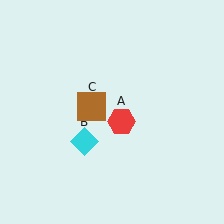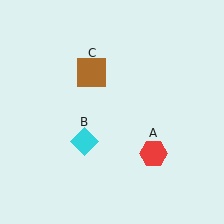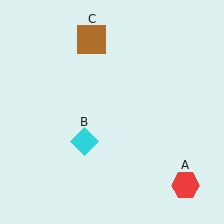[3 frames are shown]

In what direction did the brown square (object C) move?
The brown square (object C) moved up.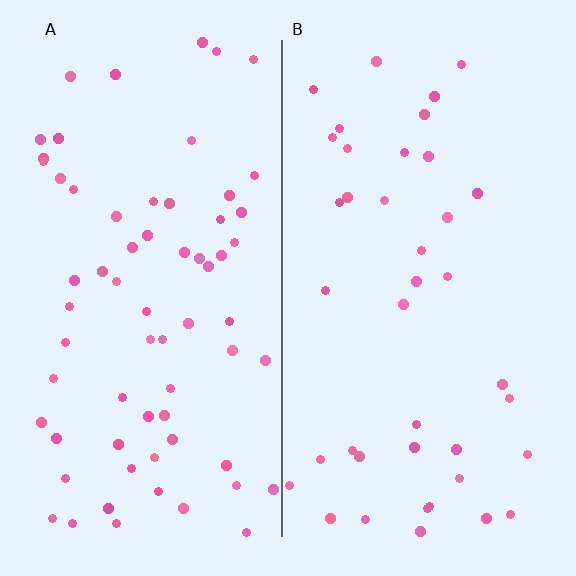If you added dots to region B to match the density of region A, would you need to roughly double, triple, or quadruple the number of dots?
Approximately double.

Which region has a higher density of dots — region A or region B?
A (the left).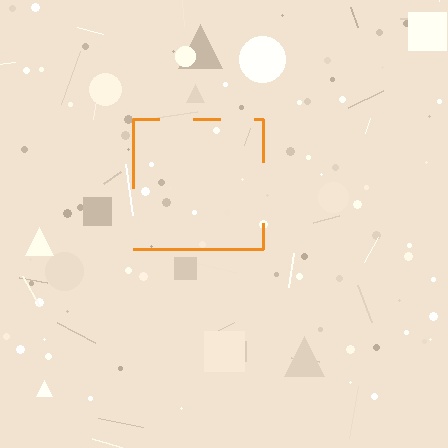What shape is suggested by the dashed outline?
The dashed outline suggests a square.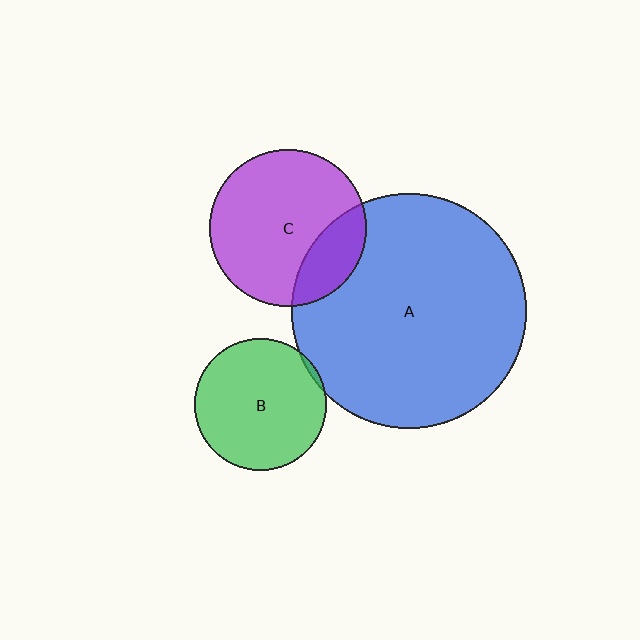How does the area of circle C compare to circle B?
Approximately 1.4 times.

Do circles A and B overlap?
Yes.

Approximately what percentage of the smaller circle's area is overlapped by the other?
Approximately 5%.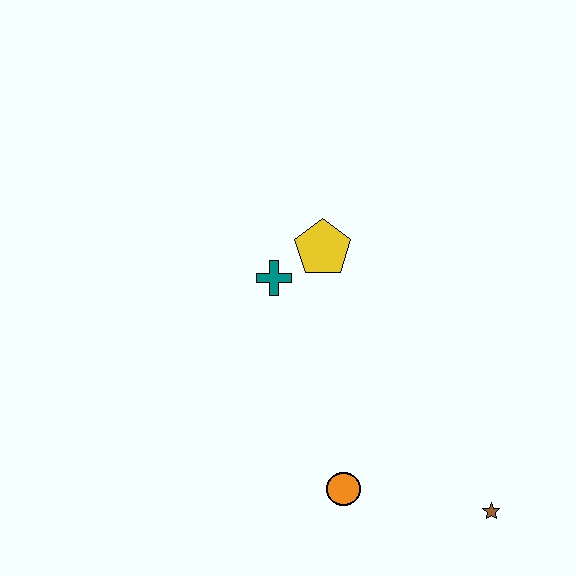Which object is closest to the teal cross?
The yellow pentagon is closest to the teal cross.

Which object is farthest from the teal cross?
The brown star is farthest from the teal cross.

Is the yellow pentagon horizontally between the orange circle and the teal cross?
Yes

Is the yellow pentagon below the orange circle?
No